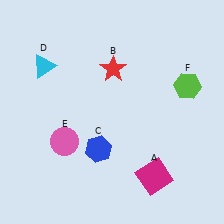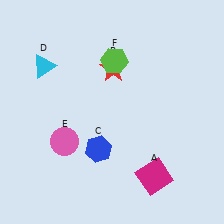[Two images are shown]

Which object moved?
The lime hexagon (F) moved left.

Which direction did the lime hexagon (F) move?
The lime hexagon (F) moved left.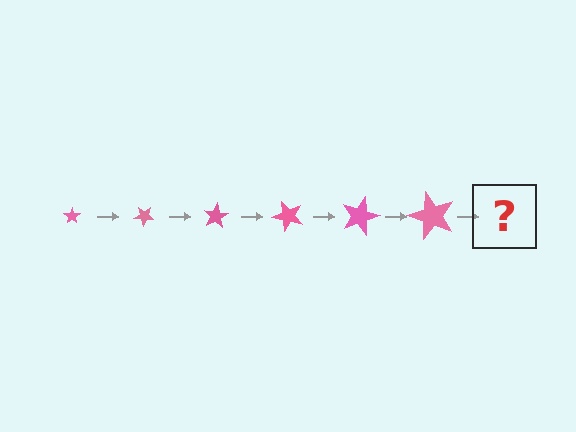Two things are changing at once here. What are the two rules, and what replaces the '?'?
The two rules are that the star grows larger each step and it rotates 40 degrees each step. The '?' should be a star, larger than the previous one and rotated 240 degrees from the start.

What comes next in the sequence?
The next element should be a star, larger than the previous one and rotated 240 degrees from the start.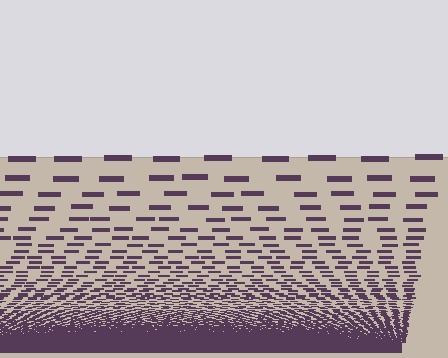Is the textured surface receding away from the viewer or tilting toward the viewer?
The surface appears to tilt toward the viewer. Texture elements get larger and sparser toward the top.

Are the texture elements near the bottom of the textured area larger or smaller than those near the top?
Smaller. The gradient is inverted — elements near the bottom are smaller and denser.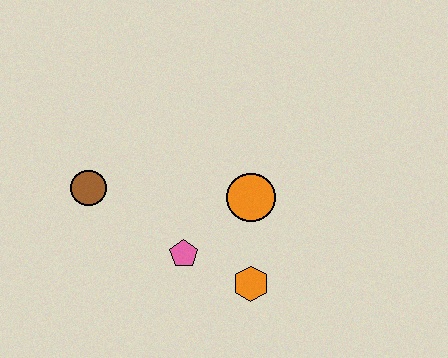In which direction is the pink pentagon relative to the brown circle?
The pink pentagon is to the right of the brown circle.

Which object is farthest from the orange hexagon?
The brown circle is farthest from the orange hexagon.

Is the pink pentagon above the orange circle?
No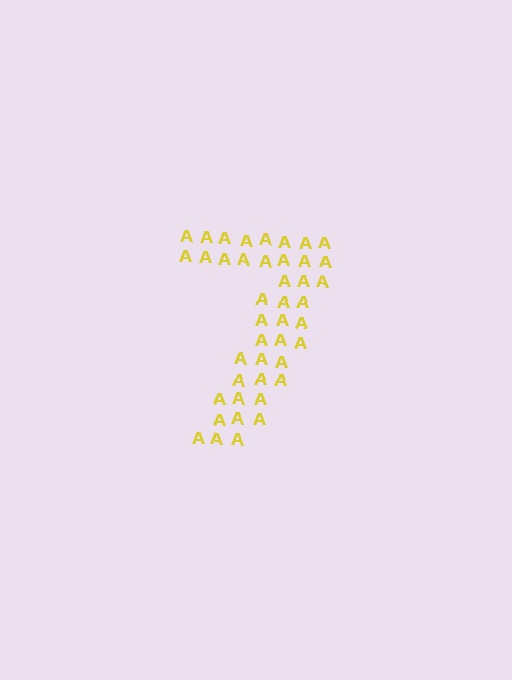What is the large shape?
The large shape is the digit 7.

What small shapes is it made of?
It is made of small letter A's.